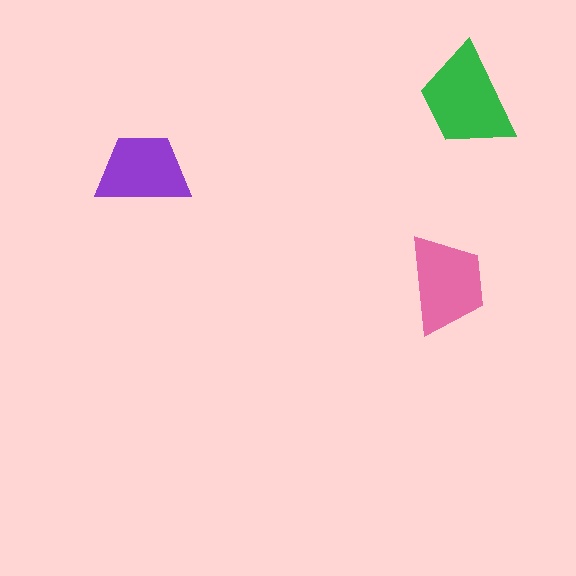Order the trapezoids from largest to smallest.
the green one, the pink one, the purple one.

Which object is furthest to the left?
The purple trapezoid is leftmost.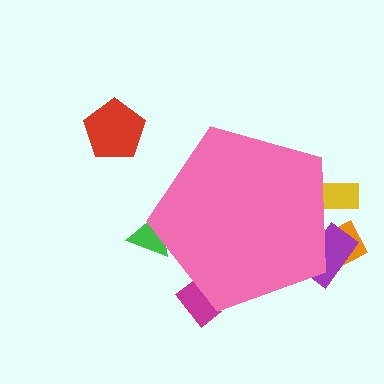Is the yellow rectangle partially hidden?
Yes, the yellow rectangle is partially hidden behind the pink pentagon.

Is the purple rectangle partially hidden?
Yes, the purple rectangle is partially hidden behind the pink pentagon.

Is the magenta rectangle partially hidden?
Yes, the magenta rectangle is partially hidden behind the pink pentagon.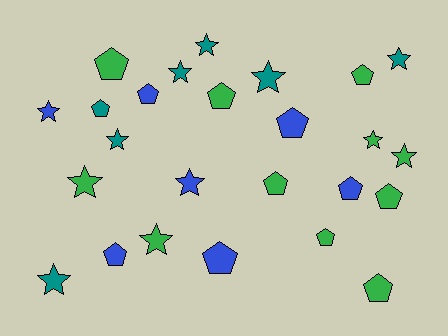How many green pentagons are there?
There are 7 green pentagons.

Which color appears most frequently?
Green, with 11 objects.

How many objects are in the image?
There are 25 objects.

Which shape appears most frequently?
Pentagon, with 13 objects.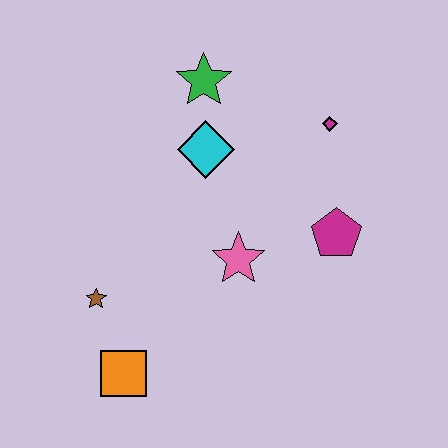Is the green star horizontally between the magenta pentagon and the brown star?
Yes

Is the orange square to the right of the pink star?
No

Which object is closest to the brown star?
The orange square is closest to the brown star.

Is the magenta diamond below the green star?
Yes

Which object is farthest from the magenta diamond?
The orange square is farthest from the magenta diamond.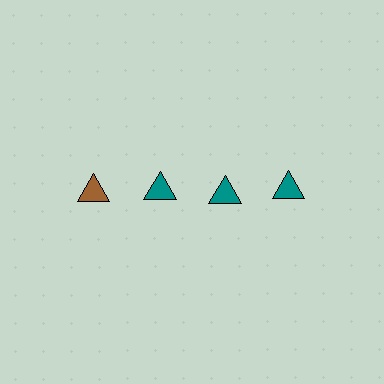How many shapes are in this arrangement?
There are 4 shapes arranged in a grid pattern.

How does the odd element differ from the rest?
It has a different color: brown instead of teal.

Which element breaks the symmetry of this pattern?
The brown triangle in the top row, leftmost column breaks the symmetry. All other shapes are teal triangles.